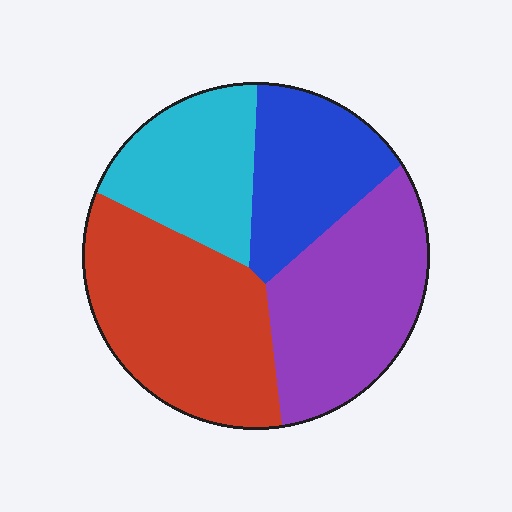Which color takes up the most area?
Red, at roughly 35%.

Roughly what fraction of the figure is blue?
Blue covers around 20% of the figure.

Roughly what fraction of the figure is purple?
Purple covers roughly 30% of the figure.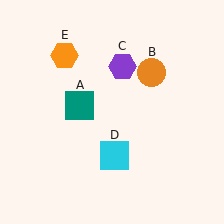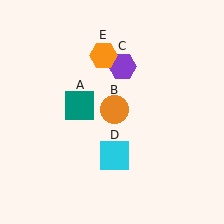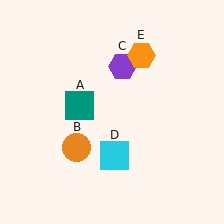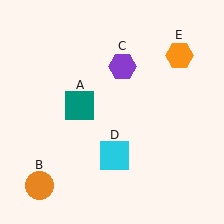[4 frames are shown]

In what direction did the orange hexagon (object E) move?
The orange hexagon (object E) moved right.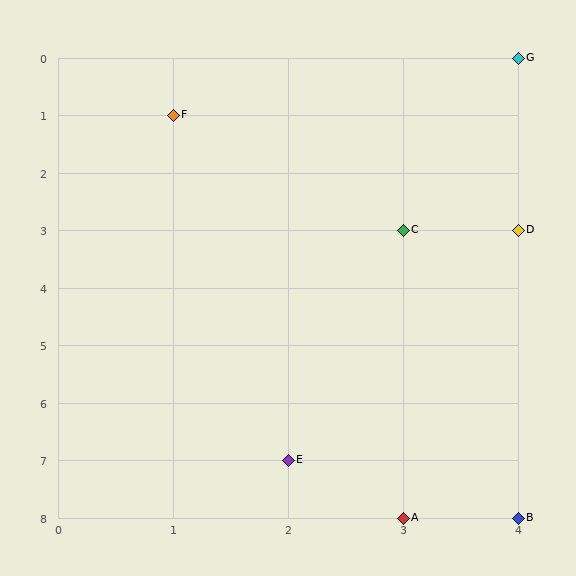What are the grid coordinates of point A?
Point A is at grid coordinates (3, 8).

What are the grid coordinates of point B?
Point B is at grid coordinates (4, 8).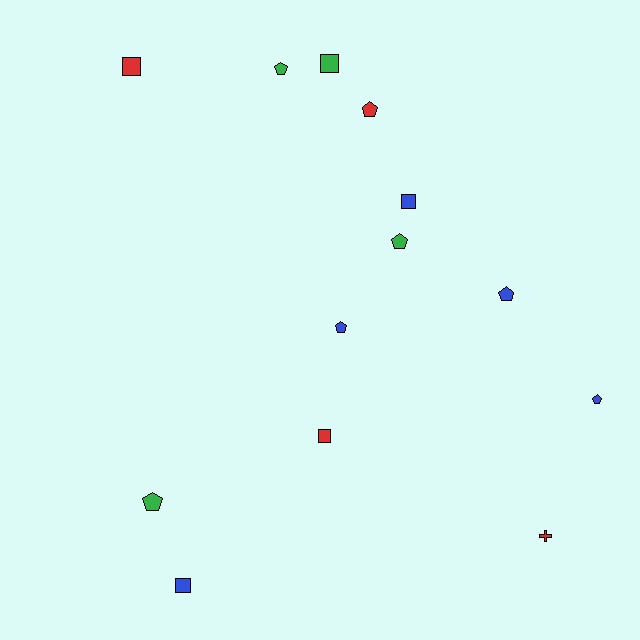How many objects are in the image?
There are 13 objects.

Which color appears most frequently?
Blue, with 5 objects.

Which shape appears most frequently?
Pentagon, with 7 objects.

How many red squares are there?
There are 2 red squares.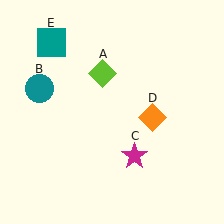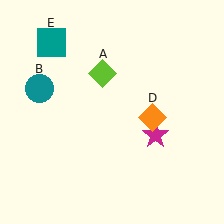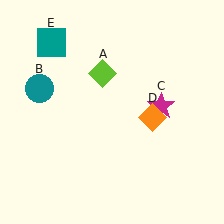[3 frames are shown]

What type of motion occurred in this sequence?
The magenta star (object C) rotated counterclockwise around the center of the scene.